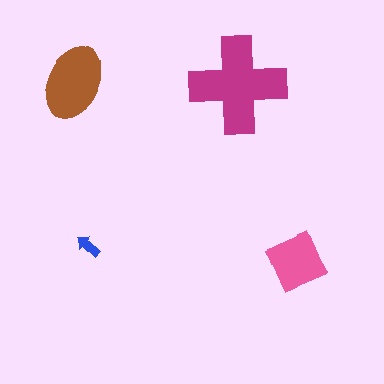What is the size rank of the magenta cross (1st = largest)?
1st.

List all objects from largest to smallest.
The magenta cross, the brown ellipse, the pink square, the blue arrow.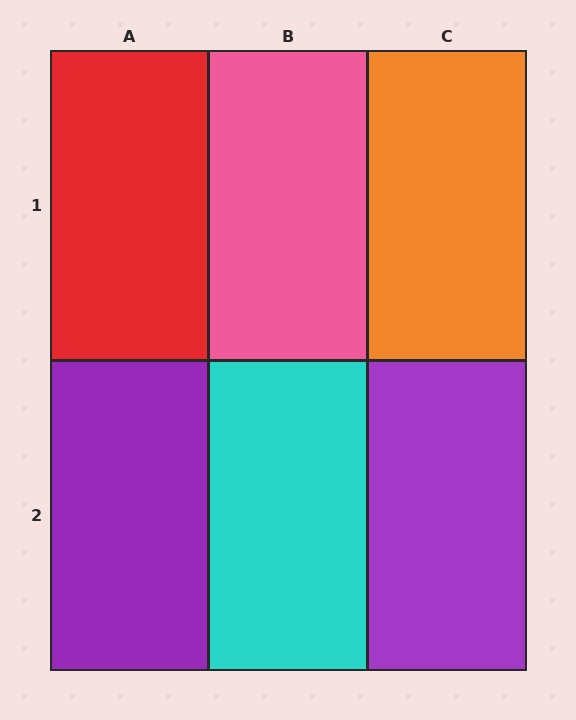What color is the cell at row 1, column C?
Orange.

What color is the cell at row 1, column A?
Red.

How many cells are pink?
1 cell is pink.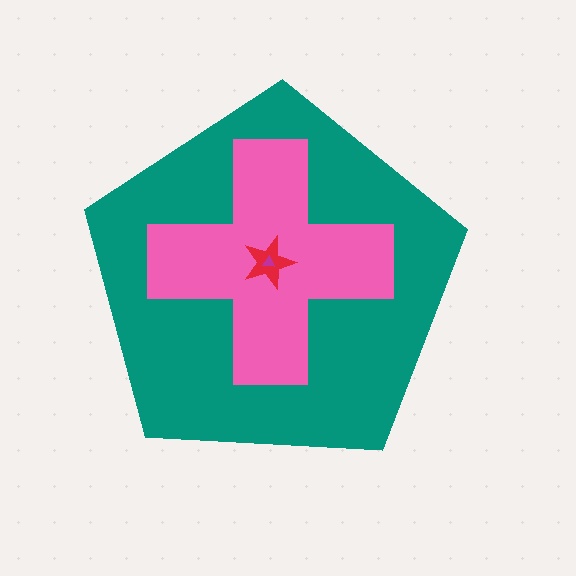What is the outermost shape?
The teal pentagon.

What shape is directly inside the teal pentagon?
The pink cross.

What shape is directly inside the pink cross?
The red star.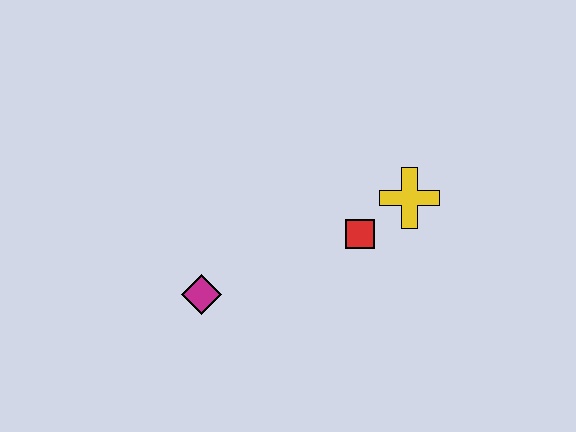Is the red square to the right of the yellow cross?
No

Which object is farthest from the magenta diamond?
The yellow cross is farthest from the magenta diamond.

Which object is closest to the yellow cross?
The red square is closest to the yellow cross.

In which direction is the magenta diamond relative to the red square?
The magenta diamond is to the left of the red square.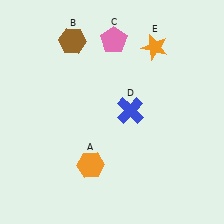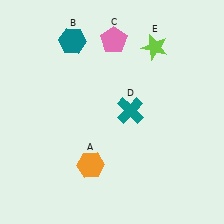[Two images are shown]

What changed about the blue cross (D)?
In Image 1, D is blue. In Image 2, it changed to teal.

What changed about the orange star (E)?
In Image 1, E is orange. In Image 2, it changed to lime.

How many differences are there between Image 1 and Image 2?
There are 3 differences between the two images.